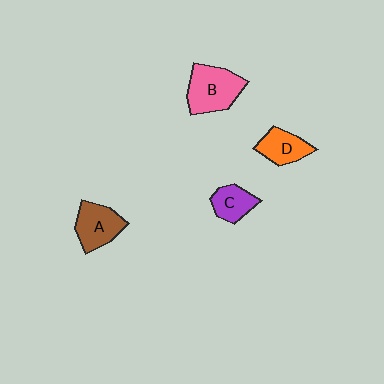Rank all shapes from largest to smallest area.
From largest to smallest: B (pink), A (brown), D (orange), C (purple).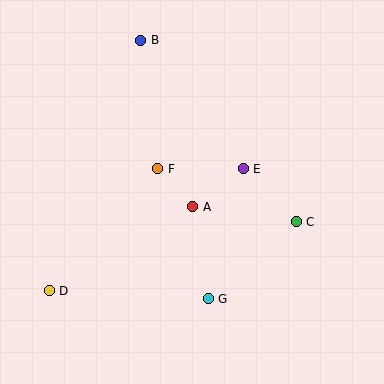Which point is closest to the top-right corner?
Point E is closest to the top-right corner.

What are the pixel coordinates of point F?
Point F is at (158, 169).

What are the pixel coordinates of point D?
Point D is at (49, 291).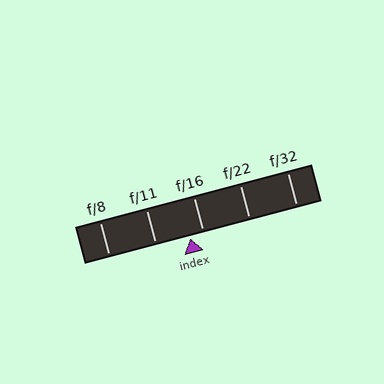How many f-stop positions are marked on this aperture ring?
There are 5 f-stop positions marked.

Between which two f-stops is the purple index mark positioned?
The index mark is between f/11 and f/16.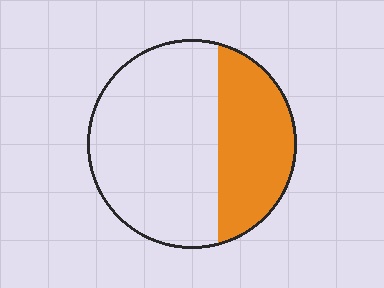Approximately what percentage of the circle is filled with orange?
Approximately 35%.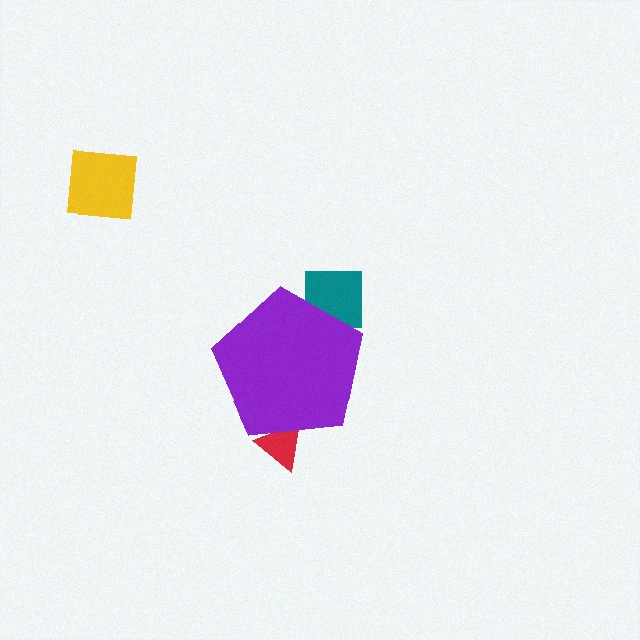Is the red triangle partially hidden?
Yes, the red triangle is partially hidden behind the purple pentagon.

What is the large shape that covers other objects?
A purple pentagon.